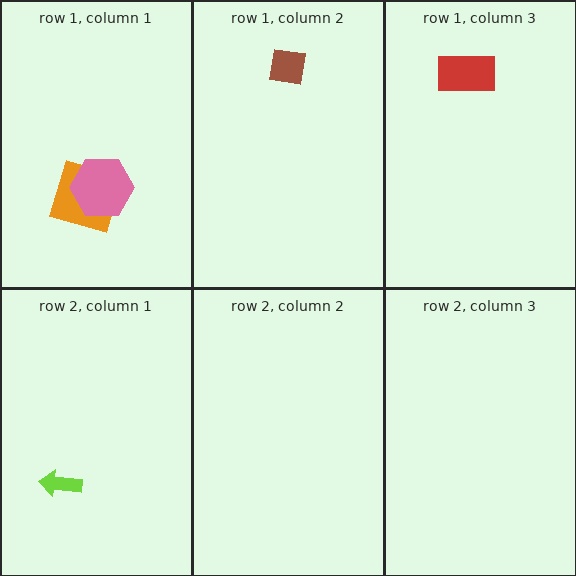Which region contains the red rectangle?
The row 1, column 3 region.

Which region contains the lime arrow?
The row 2, column 1 region.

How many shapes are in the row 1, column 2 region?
1.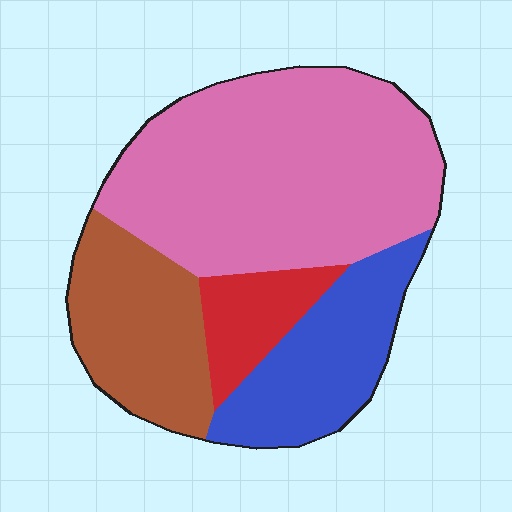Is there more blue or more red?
Blue.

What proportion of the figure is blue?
Blue takes up between a sixth and a third of the figure.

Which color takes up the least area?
Red, at roughly 10%.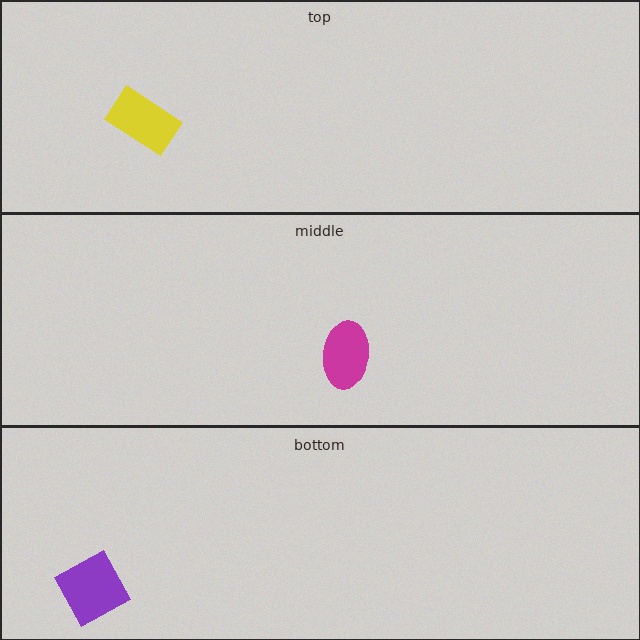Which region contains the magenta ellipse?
The middle region.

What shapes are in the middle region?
The magenta ellipse.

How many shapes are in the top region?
1.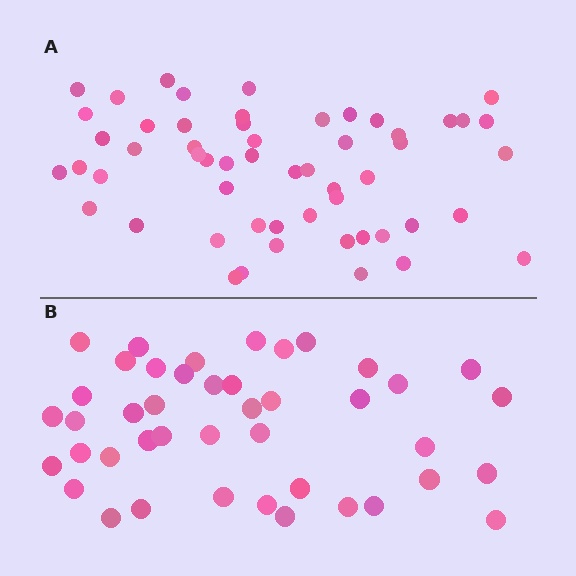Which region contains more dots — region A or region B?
Region A (the top region) has more dots.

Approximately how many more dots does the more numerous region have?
Region A has roughly 12 or so more dots than region B.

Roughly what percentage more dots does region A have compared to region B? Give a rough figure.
About 30% more.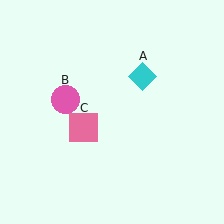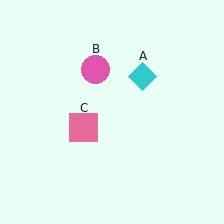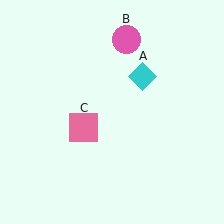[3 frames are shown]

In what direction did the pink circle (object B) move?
The pink circle (object B) moved up and to the right.